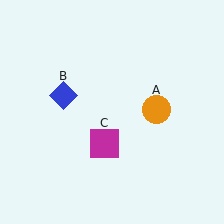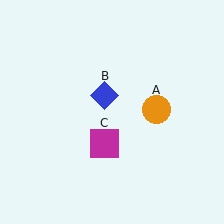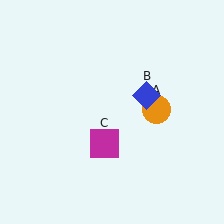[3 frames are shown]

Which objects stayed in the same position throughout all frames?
Orange circle (object A) and magenta square (object C) remained stationary.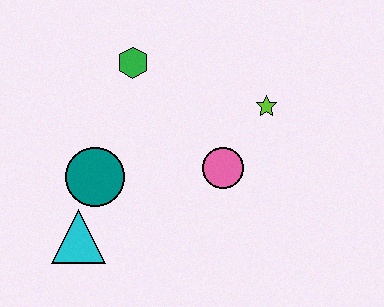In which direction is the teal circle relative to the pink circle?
The teal circle is to the left of the pink circle.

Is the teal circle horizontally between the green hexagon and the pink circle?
No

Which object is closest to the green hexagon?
The teal circle is closest to the green hexagon.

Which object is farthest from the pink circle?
The cyan triangle is farthest from the pink circle.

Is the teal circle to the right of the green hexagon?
No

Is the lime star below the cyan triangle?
No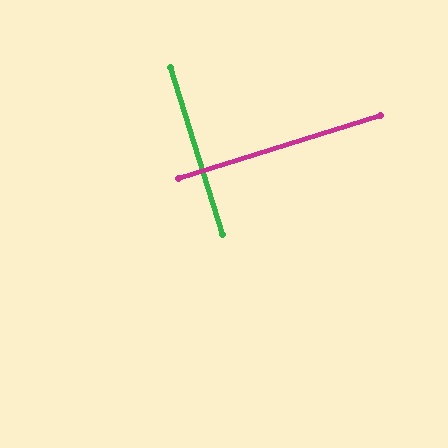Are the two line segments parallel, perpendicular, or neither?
Perpendicular — they meet at approximately 90°.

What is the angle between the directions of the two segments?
Approximately 90 degrees.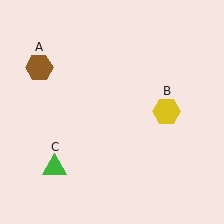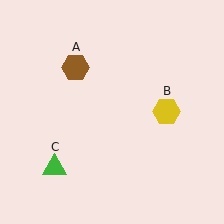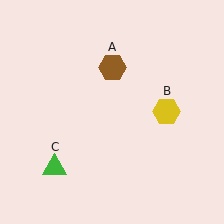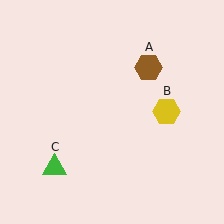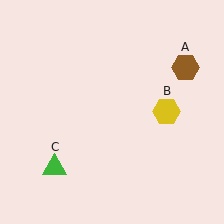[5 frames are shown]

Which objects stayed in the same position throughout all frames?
Yellow hexagon (object B) and green triangle (object C) remained stationary.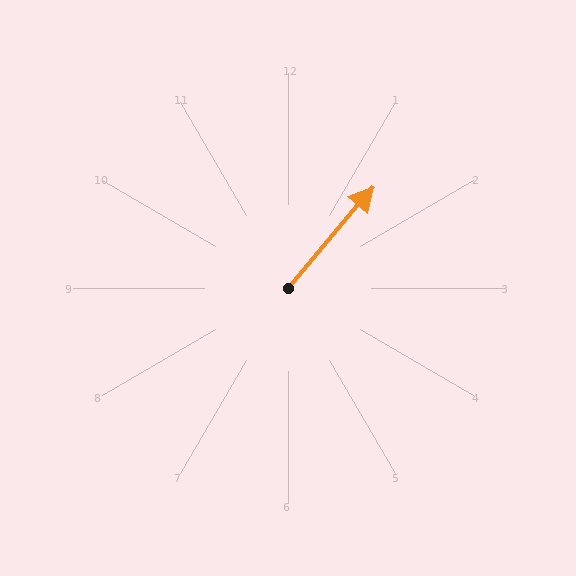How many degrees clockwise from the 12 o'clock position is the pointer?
Approximately 40 degrees.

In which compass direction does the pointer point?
Northeast.